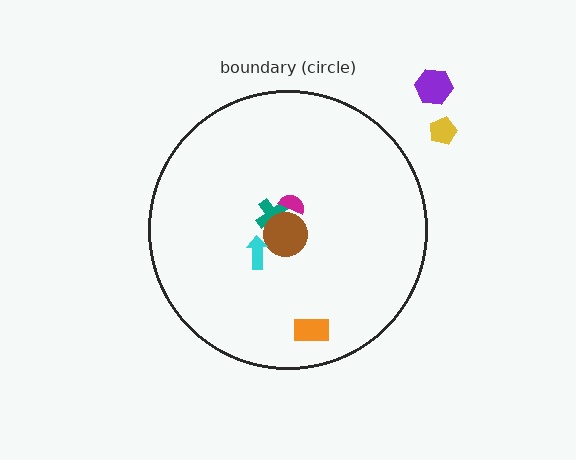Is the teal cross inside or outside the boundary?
Inside.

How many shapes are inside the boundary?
5 inside, 2 outside.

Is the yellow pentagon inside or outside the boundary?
Outside.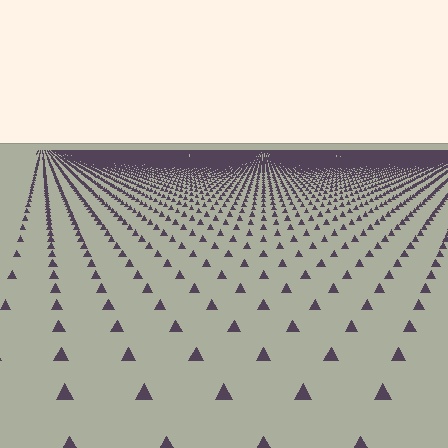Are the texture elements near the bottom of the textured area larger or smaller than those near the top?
Larger. Near the bottom, elements are closer to the viewer and appear at a bigger on-screen size.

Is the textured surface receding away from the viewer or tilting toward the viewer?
The surface is receding away from the viewer. Texture elements get smaller and denser toward the top.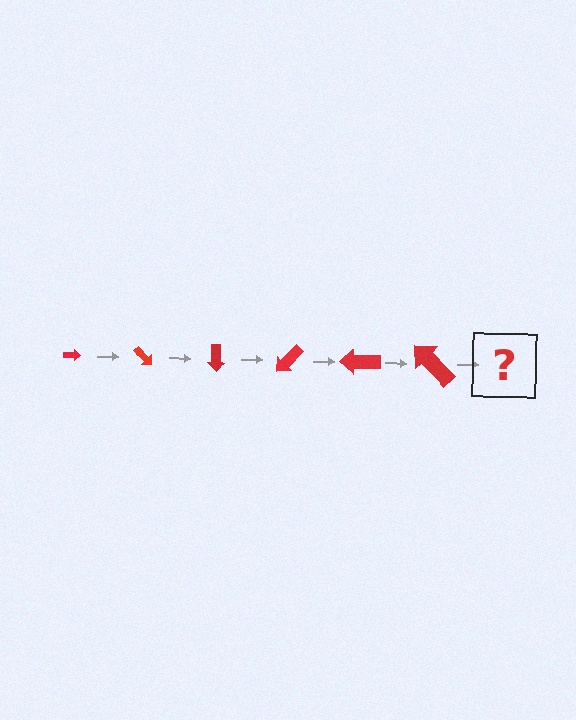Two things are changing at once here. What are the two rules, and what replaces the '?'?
The two rules are that the arrow grows larger each step and it rotates 45 degrees each step. The '?' should be an arrow, larger than the previous one and rotated 270 degrees from the start.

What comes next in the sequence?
The next element should be an arrow, larger than the previous one and rotated 270 degrees from the start.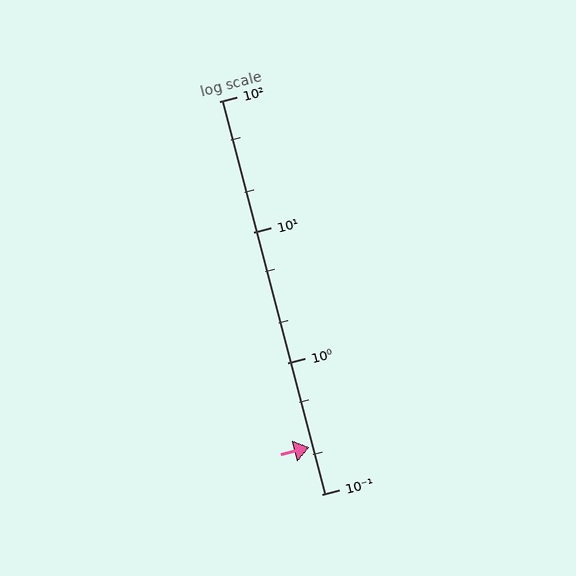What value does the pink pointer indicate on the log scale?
The pointer indicates approximately 0.23.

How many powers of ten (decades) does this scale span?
The scale spans 3 decades, from 0.1 to 100.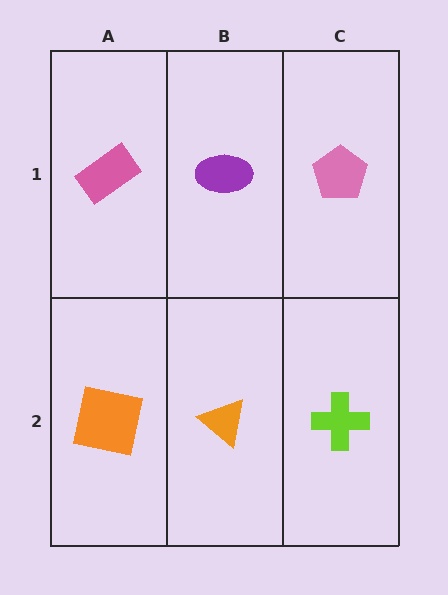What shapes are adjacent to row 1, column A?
An orange square (row 2, column A), a purple ellipse (row 1, column B).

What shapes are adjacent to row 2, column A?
A pink rectangle (row 1, column A), an orange triangle (row 2, column B).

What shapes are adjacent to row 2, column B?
A purple ellipse (row 1, column B), an orange square (row 2, column A), a lime cross (row 2, column C).